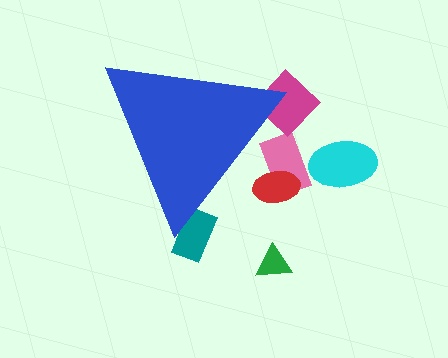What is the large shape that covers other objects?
A blue triangle.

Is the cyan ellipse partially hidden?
No, the cyan ellipse is fully visible.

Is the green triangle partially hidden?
No, the green triangle is fully visible.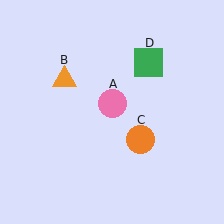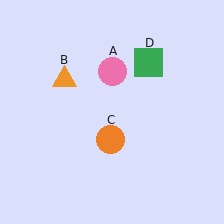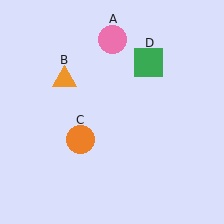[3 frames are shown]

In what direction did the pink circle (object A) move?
The pink circle (object A) moved up.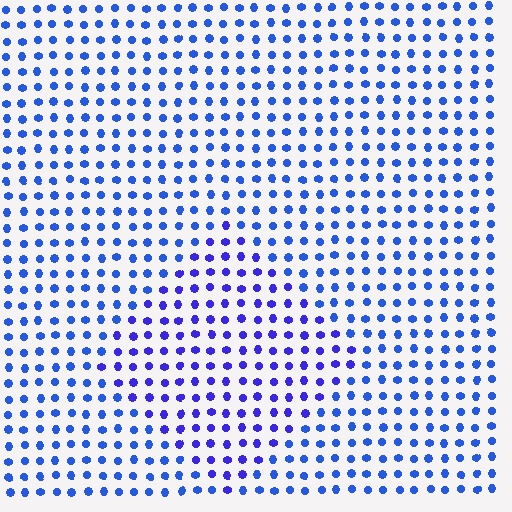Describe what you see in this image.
The image is filled with small blue elements in a uniform arrangement. A diamond-shaped region is visible where the elements are tinted to a slightly different hue, forming a subtle color boundary.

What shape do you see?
I see a diamond.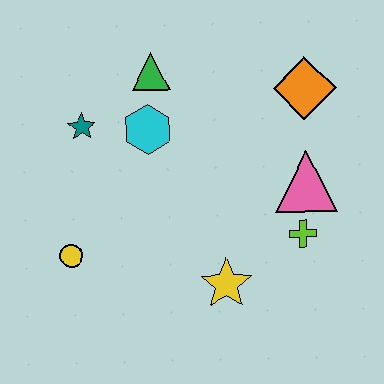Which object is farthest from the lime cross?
The teal star is farthest from the lime cross.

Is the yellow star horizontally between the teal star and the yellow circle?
No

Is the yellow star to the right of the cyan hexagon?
Yes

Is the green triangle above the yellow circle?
Yes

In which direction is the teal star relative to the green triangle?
The teal star is to the left of the green triangle.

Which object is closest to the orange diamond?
The pink triangle is closest to the orange diamond.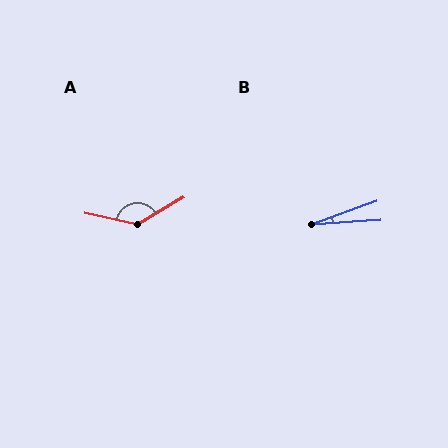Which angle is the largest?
A, at approximately 137 degrees.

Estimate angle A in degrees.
Approximately 137 degrees.